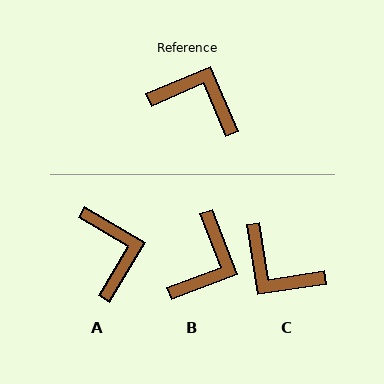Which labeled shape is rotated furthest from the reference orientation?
C, about 166 degrees away.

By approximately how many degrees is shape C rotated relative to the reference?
Approximately 166 degrees counter-clockwise.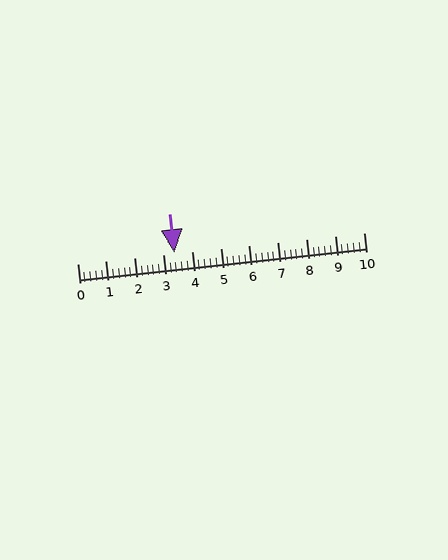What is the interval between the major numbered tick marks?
The major tick marks are spaced 1 units apart.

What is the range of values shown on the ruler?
The ruler shows values from 0 to 10.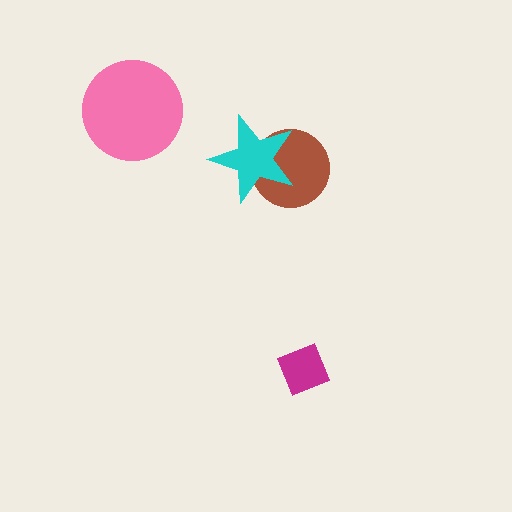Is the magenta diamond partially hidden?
No, no other shape covers it.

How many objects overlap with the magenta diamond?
0 objects overlap with the magenta diamond.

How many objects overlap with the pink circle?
0 objects overlap with the pink circle.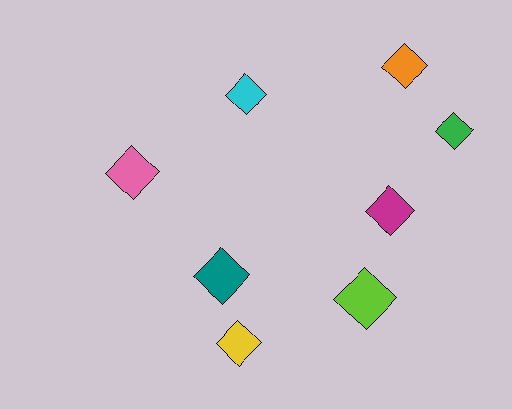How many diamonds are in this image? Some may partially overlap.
There are 8 diamonds.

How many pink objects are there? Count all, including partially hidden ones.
There is 1 pink object.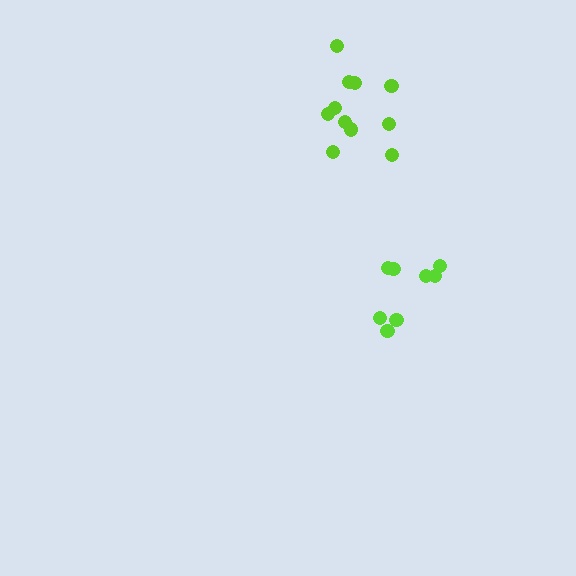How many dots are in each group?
Group 1: 8 dots, Group 2: 11 dots (19 total).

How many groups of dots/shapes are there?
There are 2 groups.